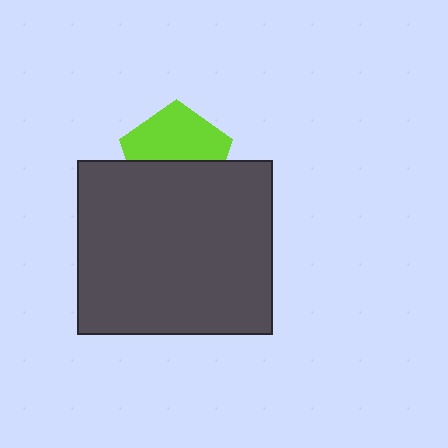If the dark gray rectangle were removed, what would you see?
You would see the complete lime pentagon.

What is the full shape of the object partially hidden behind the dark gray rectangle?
The partially hidden object is a lime pentagon.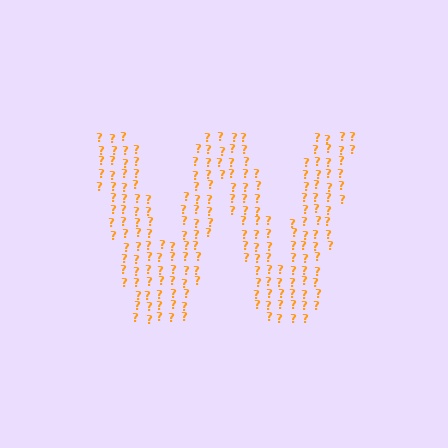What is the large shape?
The large shape is the letter W.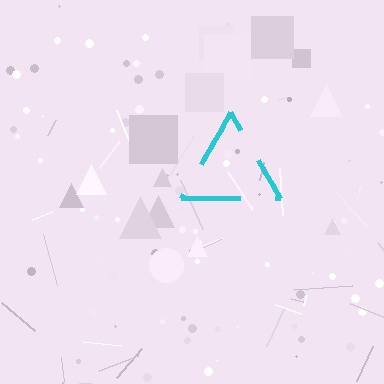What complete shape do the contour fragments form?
The contour fragments form a triangle.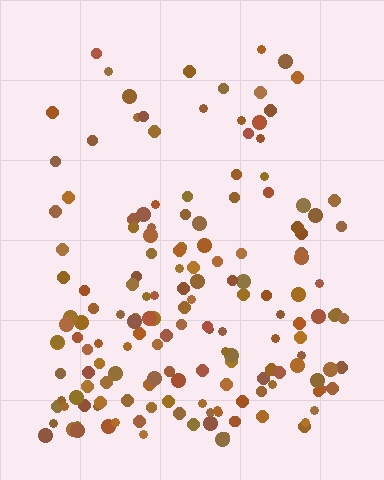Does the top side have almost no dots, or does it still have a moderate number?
Still a moderate number, just noticeably fewer than the bottom.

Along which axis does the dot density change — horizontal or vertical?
Vertical.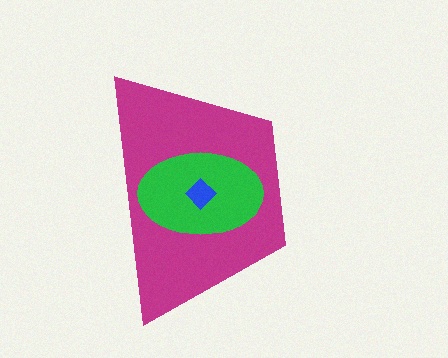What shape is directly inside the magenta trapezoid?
The green ellipse.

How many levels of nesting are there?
3.